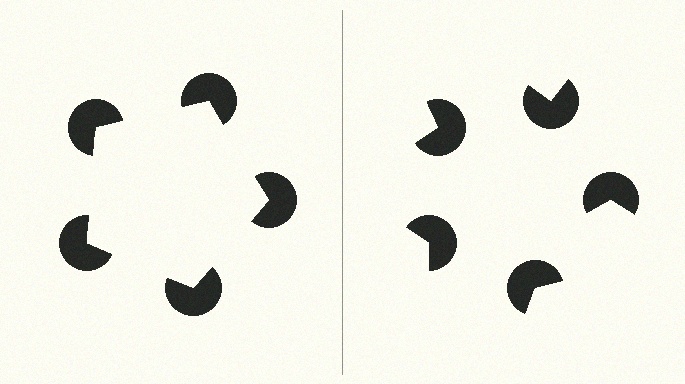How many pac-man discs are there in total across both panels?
10 — 5 on each side.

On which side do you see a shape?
An illusory pentagon appears on the left side. On the right side the wedge cuts are rotated, so no coherent shape forms.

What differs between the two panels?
The pac-man discs are positioned identically on both sides; only the wedge orientations differ. On the left they align to a pentagon; on the right they are misaligned.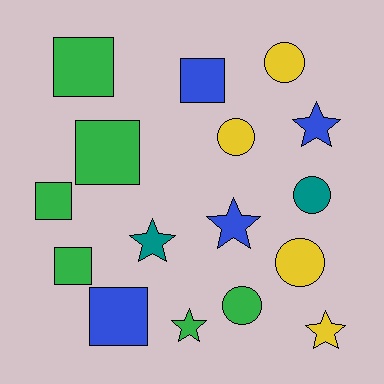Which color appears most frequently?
Green, with 6 objects.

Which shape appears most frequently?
Square, with 6 objects.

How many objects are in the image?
There are 16 objects.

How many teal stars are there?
There is 1 teal star.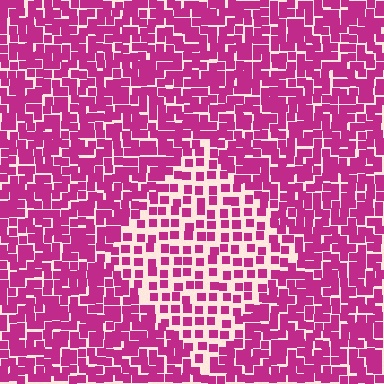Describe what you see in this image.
The image contains small magenta elements arranged at two different densities. A diamond-shaped region is visible where the elements are less densely packed than the surrounding area.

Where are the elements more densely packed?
The elements are more densely packed outside the diamond boundary.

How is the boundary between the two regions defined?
The boundary is defined by a change in element density (approximately 1.9x ratio). All elements are the same color, size, and shape.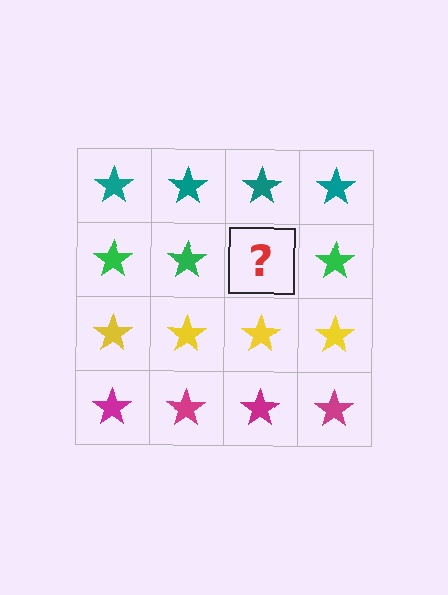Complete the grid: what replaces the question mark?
The question mark should be replaced with a green star.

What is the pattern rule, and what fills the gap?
The rule is that each row has a consistent color. The gap should be filled with a green star.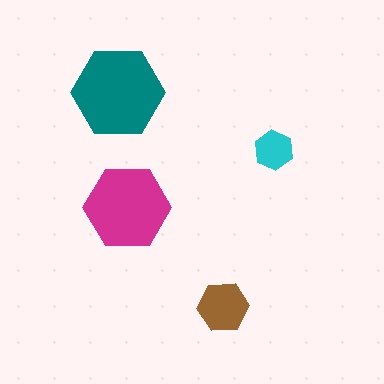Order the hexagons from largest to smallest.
the teal one, the magenta one, the brown one, the cyan one.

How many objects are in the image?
There are 4 objects in the image.